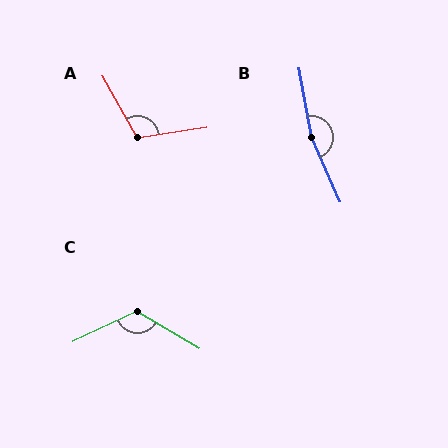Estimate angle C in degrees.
Approximately 124 degrees.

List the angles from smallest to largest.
A (111°), C (124°), B (166°).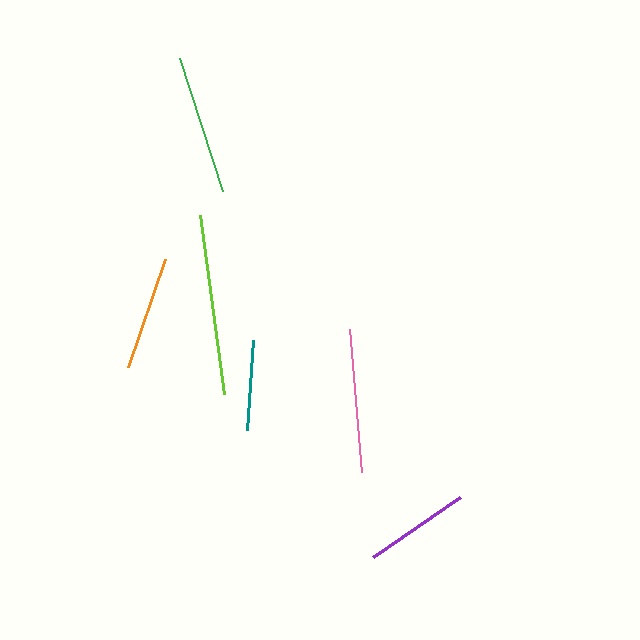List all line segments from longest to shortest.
From longest to shortest: lime, pink, green, orange, purple, teal.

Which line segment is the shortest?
The teal line is the shortest at approximately 90 pixels.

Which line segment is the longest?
The lime line is the longest at approximately 181 pixels.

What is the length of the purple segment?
The purple segment is approximately 106 pixels long.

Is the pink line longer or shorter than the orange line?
The pink line is longer than the orange line.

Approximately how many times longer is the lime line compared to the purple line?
The lime line is approximately 1.7 times the length of the purple line.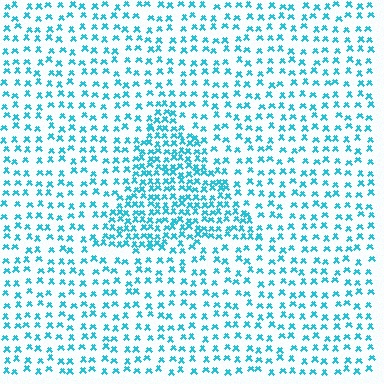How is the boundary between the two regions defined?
The boundary is defined by a change in element density (approximately 2.1x ratio). All elements are the same color, size, and shape.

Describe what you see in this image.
The image contains small cyan elements arranged at two different densities. A triangle-shaped region is visible where the elements are more densely packed than the surrounding area.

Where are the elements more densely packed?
The elements are more densely packed inside the triangle boundary.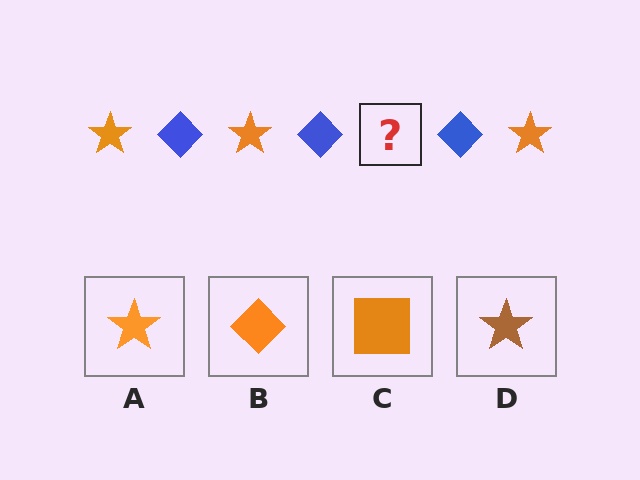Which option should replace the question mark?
Option A.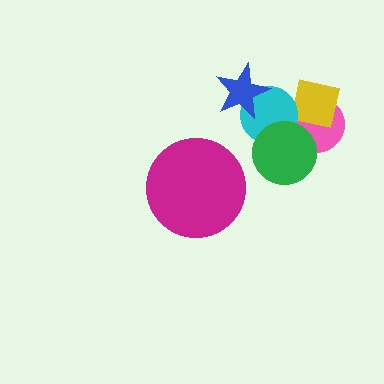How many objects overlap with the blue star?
1 object overlaps with the blue star.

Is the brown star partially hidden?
Yes, it is partially covered by another shape.